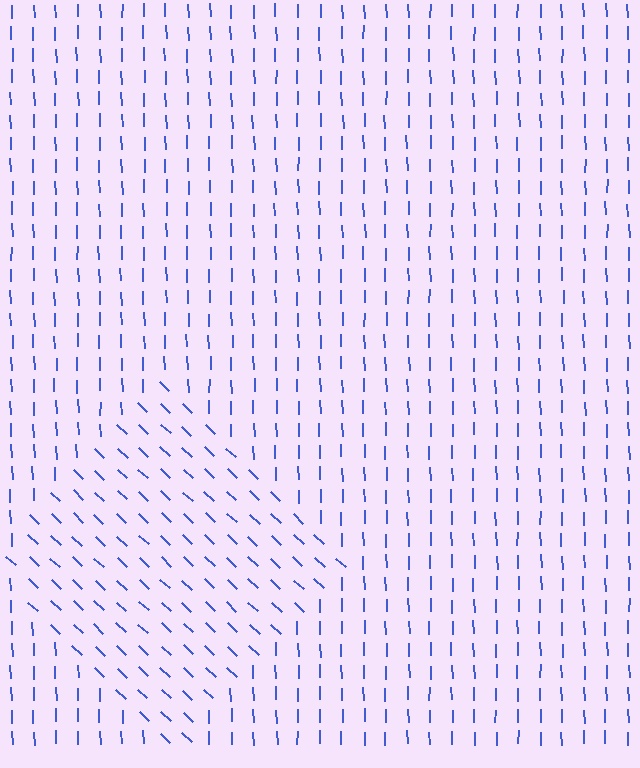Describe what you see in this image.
The image is filled with small blue line segments. A diamond region in the image has lines oriented differently from the surrounding lines, creating a visible texture boundary.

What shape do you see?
I see a diamond.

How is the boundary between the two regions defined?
The boundary is defined purely by a change in line orientation (approximately 45 degrees difference). All lines are the same color and thickness.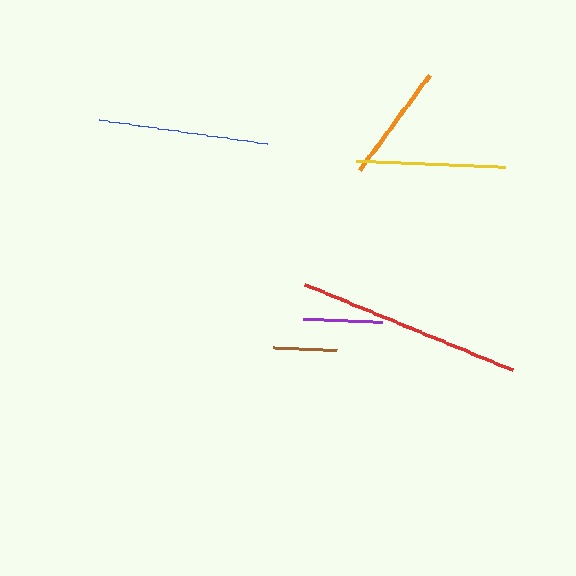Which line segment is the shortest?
The brown line is the shortest at approximately 64 pixels.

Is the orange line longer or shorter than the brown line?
The orange line is longer than the brown line.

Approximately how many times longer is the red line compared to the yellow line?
The red line is approximately 1.5 times the length of the yellow line.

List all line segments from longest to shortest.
From longest to shortest: red, blue, yellow, orange, purple, brown.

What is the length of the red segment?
The red segment is approximately 224 pixels long.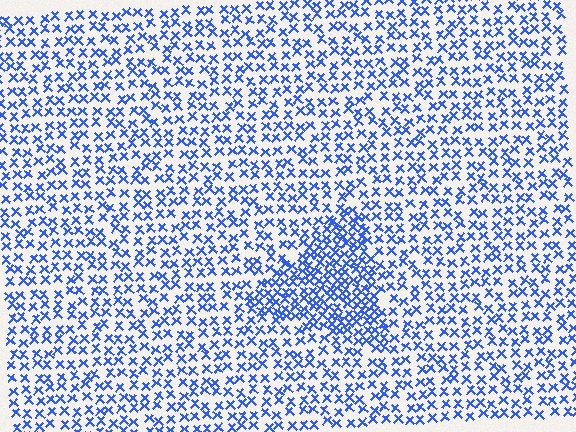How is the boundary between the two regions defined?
The boundary is defined by a change in element density (approximately 1.9x ratio). All elements are the same color, size, and shape.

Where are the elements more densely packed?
The elements are more densely packed inside the triangle boundary.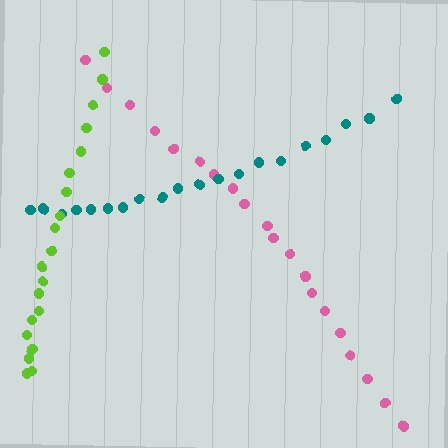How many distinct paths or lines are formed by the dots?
There are 3 distinct paths.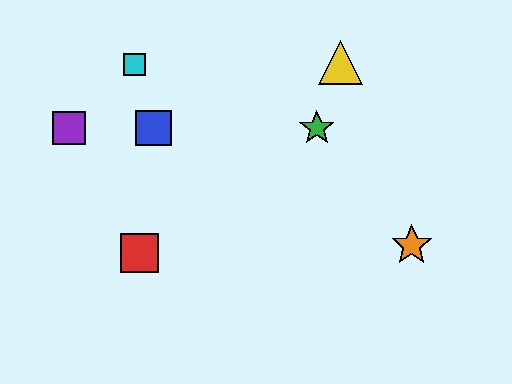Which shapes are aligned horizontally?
The blue square, the green star, the purple square are aligned horizontally.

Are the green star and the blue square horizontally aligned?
Yes, both are at y≈128.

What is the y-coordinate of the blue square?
The blue square is at y≈128.